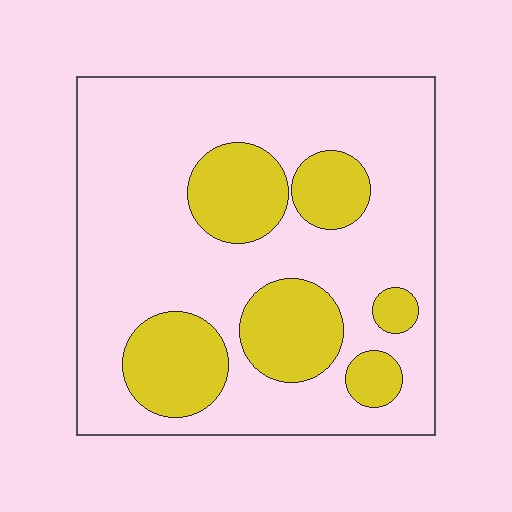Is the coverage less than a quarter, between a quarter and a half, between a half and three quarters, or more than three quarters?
Between a quarter and a half.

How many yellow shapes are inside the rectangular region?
6.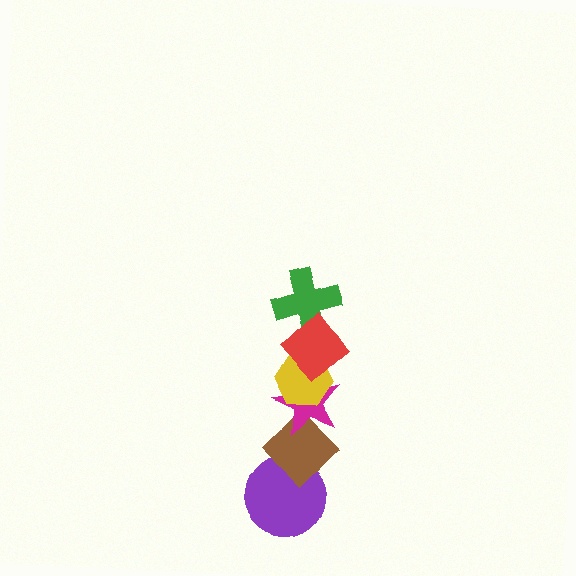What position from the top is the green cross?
The green cross is 2nd from the top.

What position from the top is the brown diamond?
The brown diamond is 5th from the top.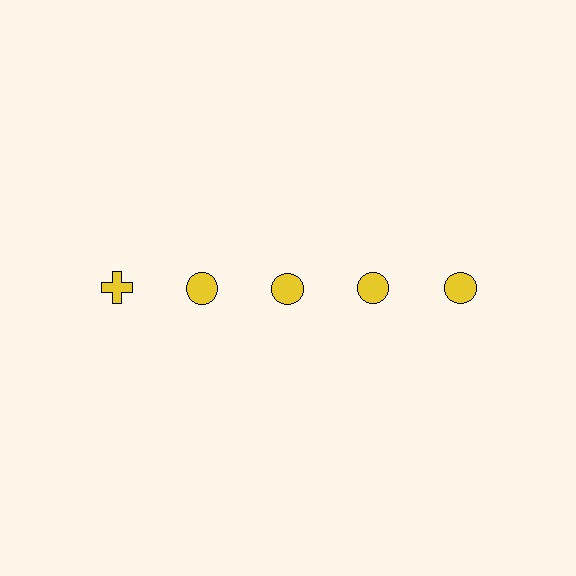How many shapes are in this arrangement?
There are 5 shapes arranged in a grid pattern.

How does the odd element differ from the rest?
It has a different shape: cross instead of circle.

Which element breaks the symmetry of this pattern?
The yellow cross in the top row, leftmost column breaks the symmetry. All other shapes are yellow circles.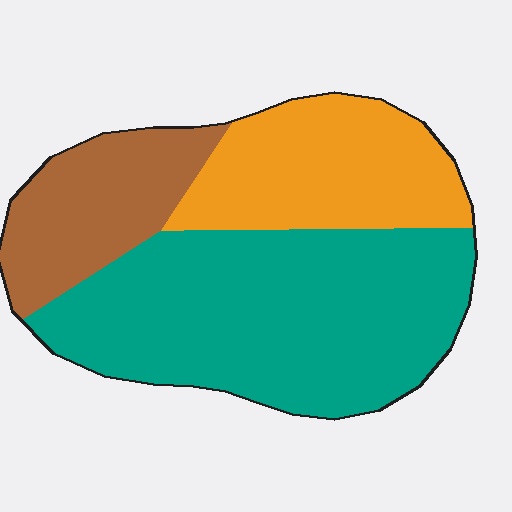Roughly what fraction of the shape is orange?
Orange covers about 25% of the shape.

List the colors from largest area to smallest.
From largest to smallest: teal, orange, brown.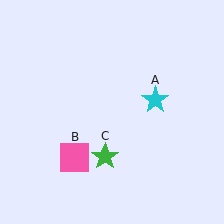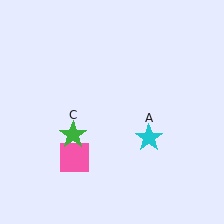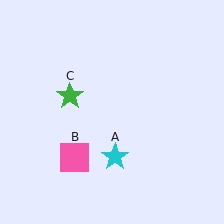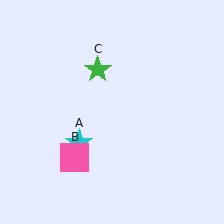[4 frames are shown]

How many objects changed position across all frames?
2 objects changed position: cyan star (object A), green star (object C).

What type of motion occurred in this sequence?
The cyan star (object A), green star (object C) rotated clockwise around the center of the scene.